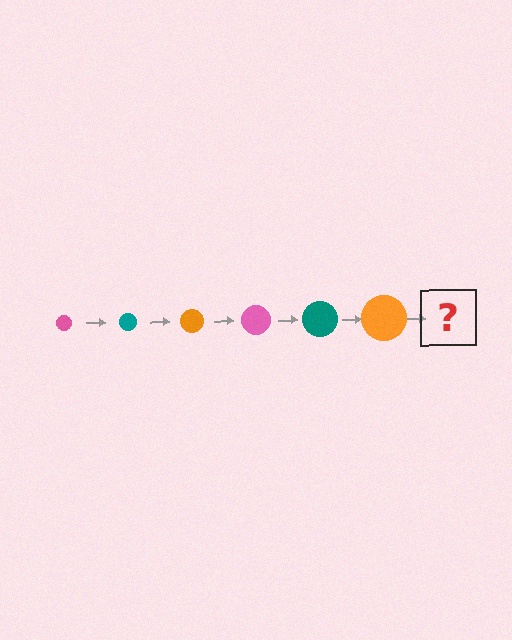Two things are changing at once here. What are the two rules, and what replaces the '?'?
The two rules are that the circle grows larger each step and the color cycles through pink, teal, and orange. The '?' should be a pink circle, larger than the previous one.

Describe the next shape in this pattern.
It should be a pink circle, larger than the previous one.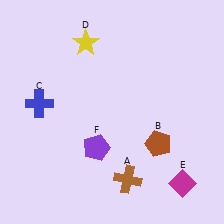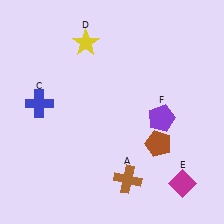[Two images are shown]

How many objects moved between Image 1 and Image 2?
1 object moved between the two images.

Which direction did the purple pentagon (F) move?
The purple pentagon (F) moved right.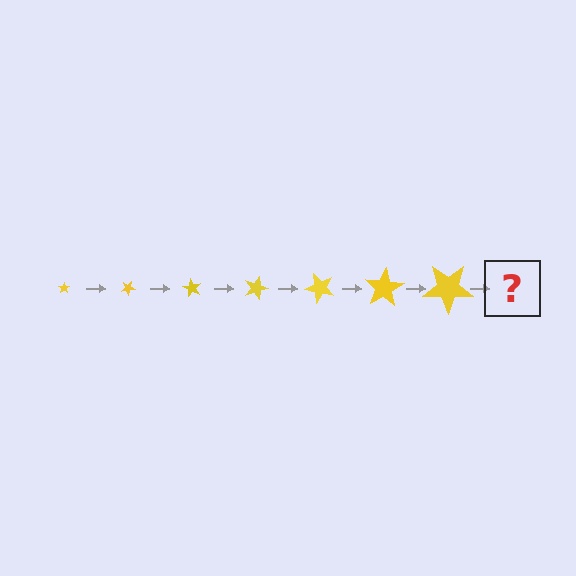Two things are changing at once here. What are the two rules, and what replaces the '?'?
The two rules are that the star grows larger each step and it rotates 30 degrees each step. The '?' should be a star, larger than the previous one and rotated 210 degrees from the start.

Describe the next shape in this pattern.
It should be a star, larger than the previous one and rotated 210 degrees from the start.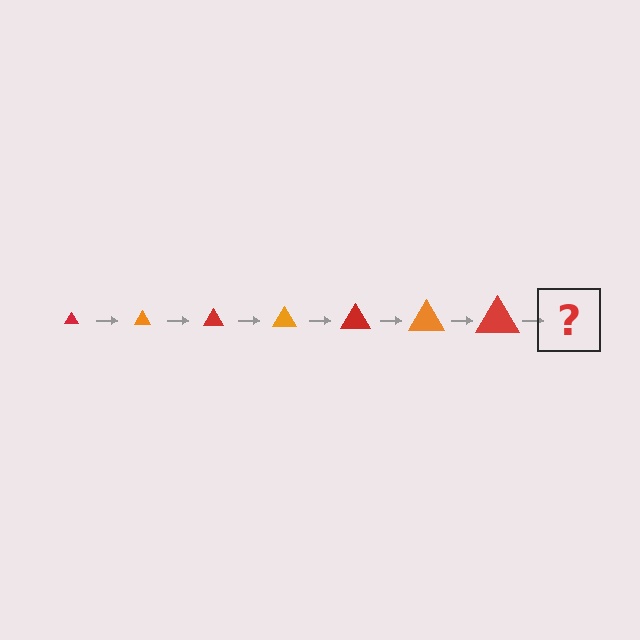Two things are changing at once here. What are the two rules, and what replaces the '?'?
The two rules are that the triangle grows larger each step and the color cycles through red and orange. The '?' should be an orange triangle, larger than the previous one.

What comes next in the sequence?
The next element should be an orange triangle, larger than the previous one.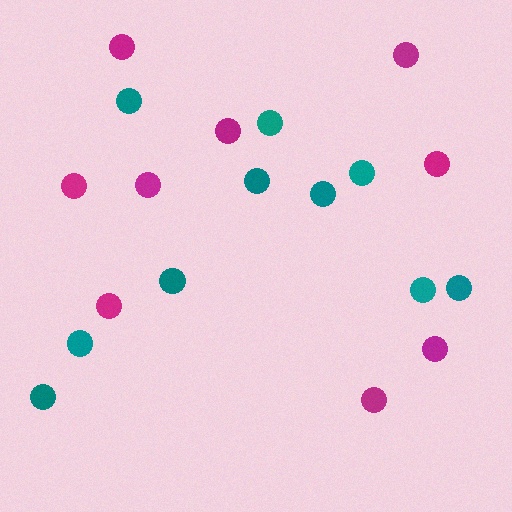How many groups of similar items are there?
There are 2 groups: one group of teal circles (10) and one group of magenta circles (9).